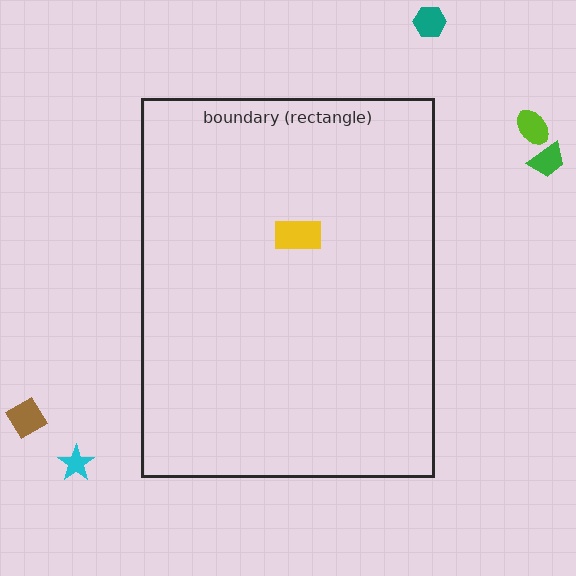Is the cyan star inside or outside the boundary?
Outside.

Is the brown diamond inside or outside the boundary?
Outside.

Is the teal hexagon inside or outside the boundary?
Outside.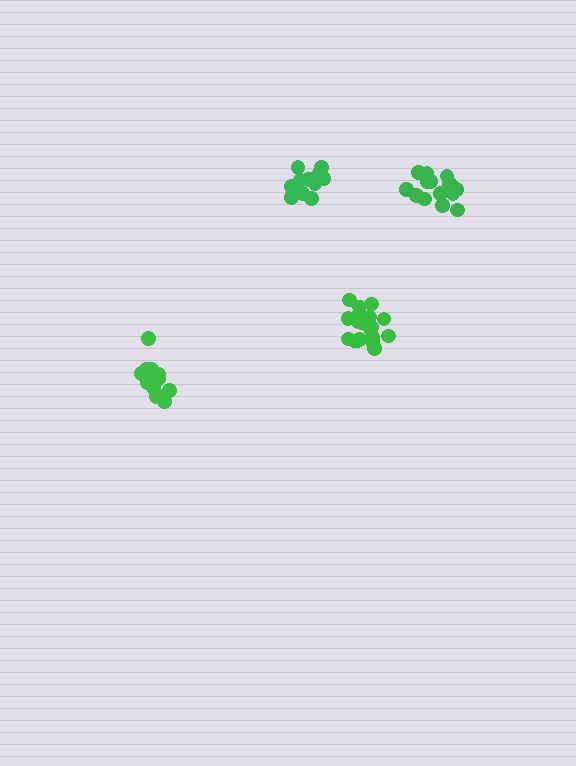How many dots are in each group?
Group 1: 15 dots, Group 2: 20 dots, Group 3: 18 dots, Group 4: 15 dots (68 total).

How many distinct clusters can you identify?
There are 4 distinct clusters.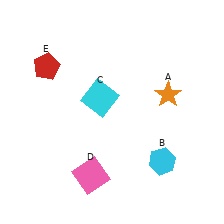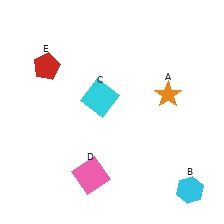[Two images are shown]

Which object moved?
The cyan hexagon (B) moved down.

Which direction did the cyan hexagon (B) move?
The cyan hexagon (B) moved down.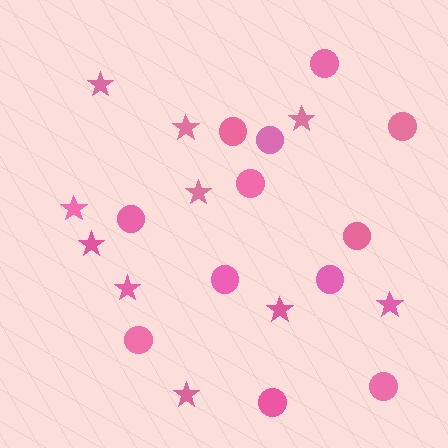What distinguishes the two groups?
There are 2 groups: one group of circles (12) and one group of stars (10).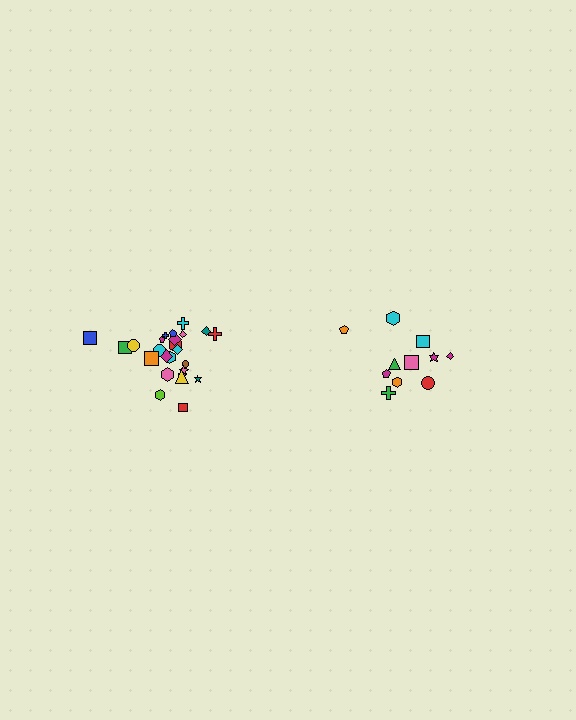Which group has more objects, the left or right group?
The left group.